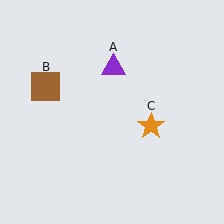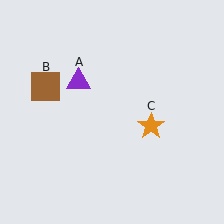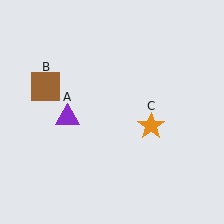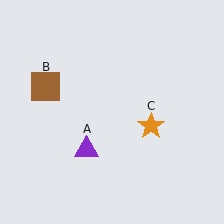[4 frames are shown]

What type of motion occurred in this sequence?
The purple triangle (object A) rotated counterclockwise around the center of the scene.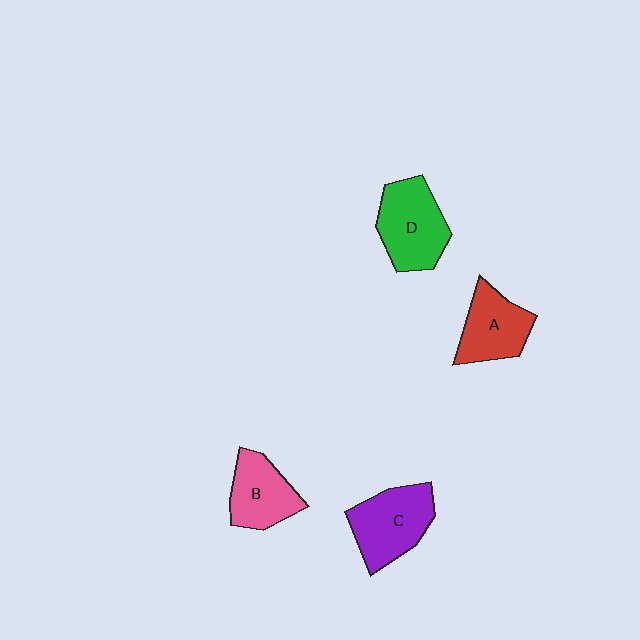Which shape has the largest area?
Shape D (green).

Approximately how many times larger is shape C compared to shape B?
Approximately 1.3 times.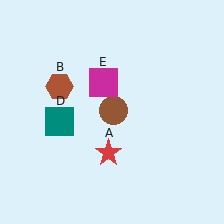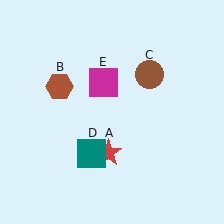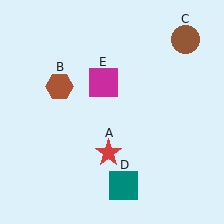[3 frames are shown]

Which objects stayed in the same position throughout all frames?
Red star (object A) and brown hexagon (object B) and magenta square (object E) remained stationary.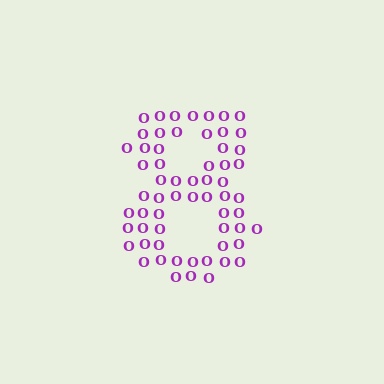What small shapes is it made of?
It is made of small letter O's.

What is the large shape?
The large shape is the digit 8.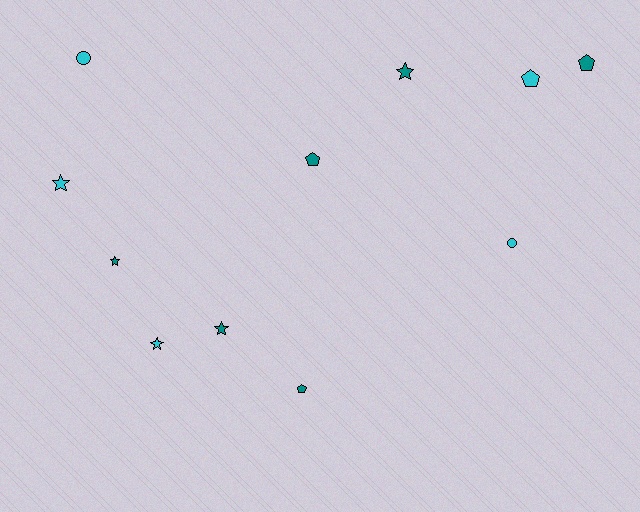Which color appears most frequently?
Teal, with 6 objects.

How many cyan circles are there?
There are 2 cyan circles.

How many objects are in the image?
There are 11 objects.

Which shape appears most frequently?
Star, with 5 objects.